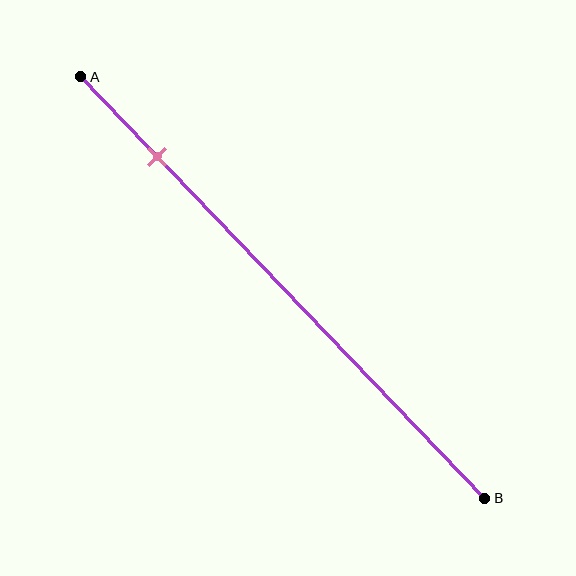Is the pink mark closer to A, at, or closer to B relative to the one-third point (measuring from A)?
The pink mark is closer to point A than the one-third point of segment AB.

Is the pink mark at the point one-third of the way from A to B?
No, the mark is at about 20% from A, not at the 33% one-third point.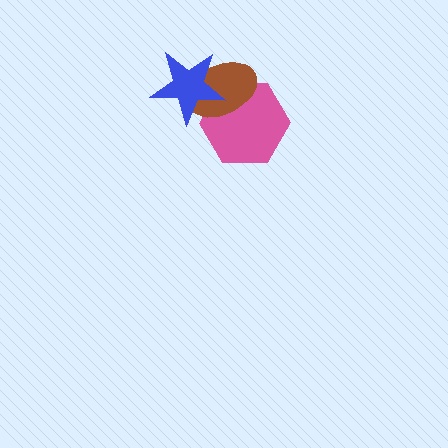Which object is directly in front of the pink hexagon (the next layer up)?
The brown ellipse is directly in front of the pink hexagon.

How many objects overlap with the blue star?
2 objects overlap with the blue star.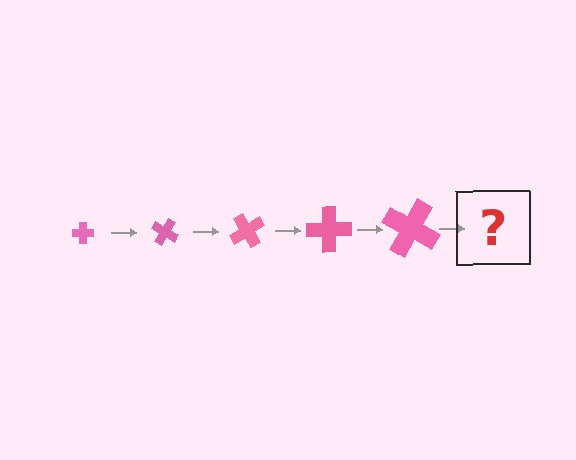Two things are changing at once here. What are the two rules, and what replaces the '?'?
The two rules are that the cross grows larger each step and it rotates 30 degrees each step. The '?' should be a cross, larger than the previous one and rotated 150 degrees from the start.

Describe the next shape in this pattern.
It should be a cross, larger than the previous one and rotated 150 degrees from the start.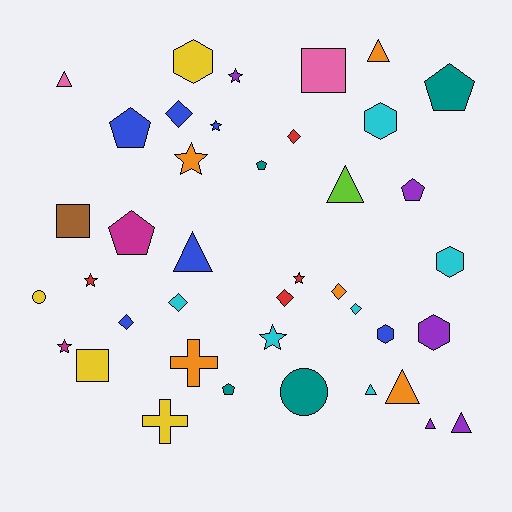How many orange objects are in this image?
There are 5 orange objects.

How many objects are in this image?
There are 40 objects.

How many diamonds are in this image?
There are 7 diamonds.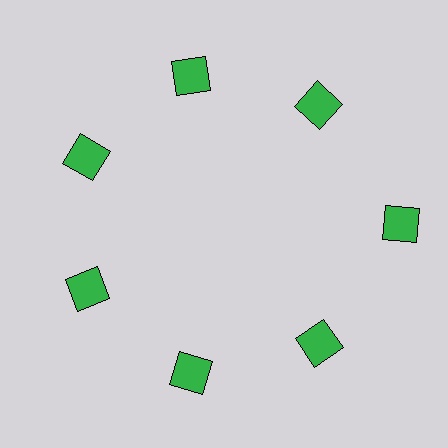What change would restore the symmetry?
The symmetry would be restored by moving it inward, back onto the ring so that all 7 squares sit at equal angles and equal distance from the center.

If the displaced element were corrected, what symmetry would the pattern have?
It would have 7-fold rotational symmetry — the pattern would map onto itself every 51 degrees.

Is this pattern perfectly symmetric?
No. The 7 green squares are arranged in a ring, but one element near the 3 o'clock position is pushed outward from the center, breaking the 7-fold rotational symmetry.